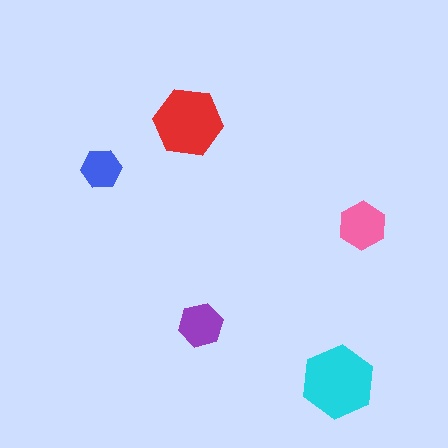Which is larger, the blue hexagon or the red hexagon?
The red one.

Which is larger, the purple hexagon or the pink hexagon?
The pink one.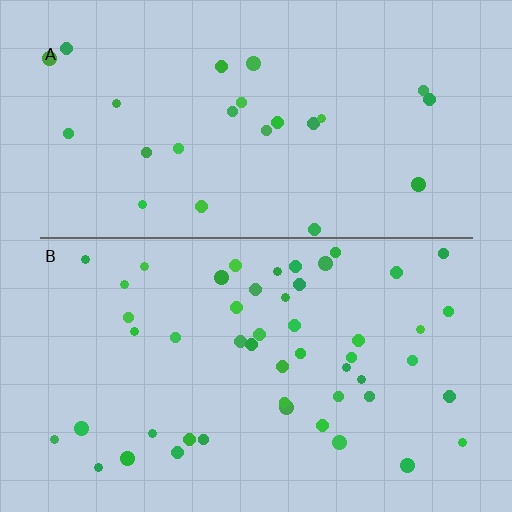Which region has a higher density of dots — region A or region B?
B (the bottom).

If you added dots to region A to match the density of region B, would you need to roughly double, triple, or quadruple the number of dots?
Approximately double.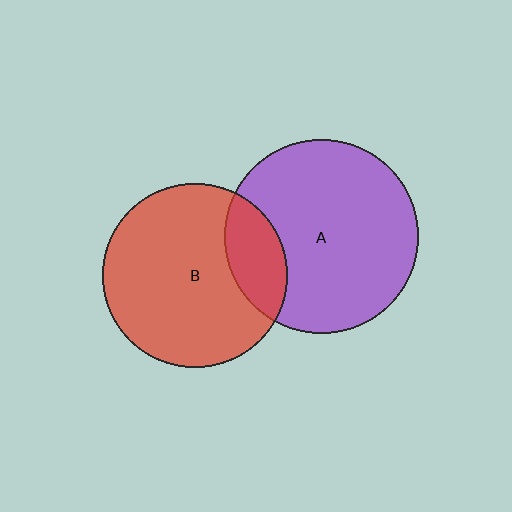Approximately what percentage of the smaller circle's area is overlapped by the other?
Approximately 20%.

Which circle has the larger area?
Circle A (purple).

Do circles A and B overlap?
Yes.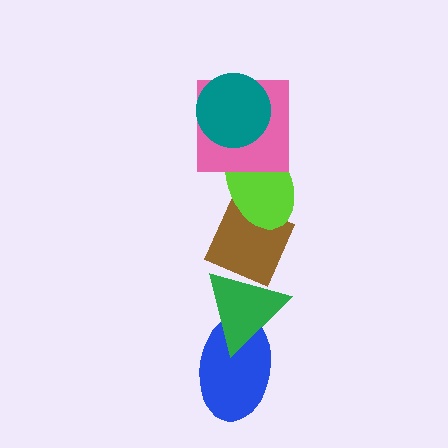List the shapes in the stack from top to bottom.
From top to bottom: the teal circle, the pink square, the lime ellipse, the brown diamond, the green triangle, the blue ellipse.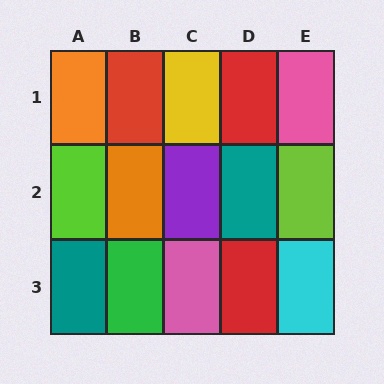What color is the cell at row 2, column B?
Orange.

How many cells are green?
1 cell is green.